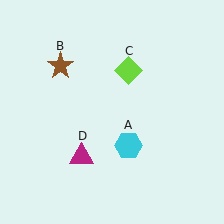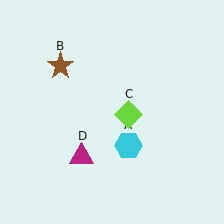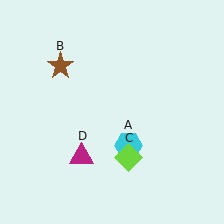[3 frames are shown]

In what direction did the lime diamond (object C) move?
The lime diamond (object C) moved down.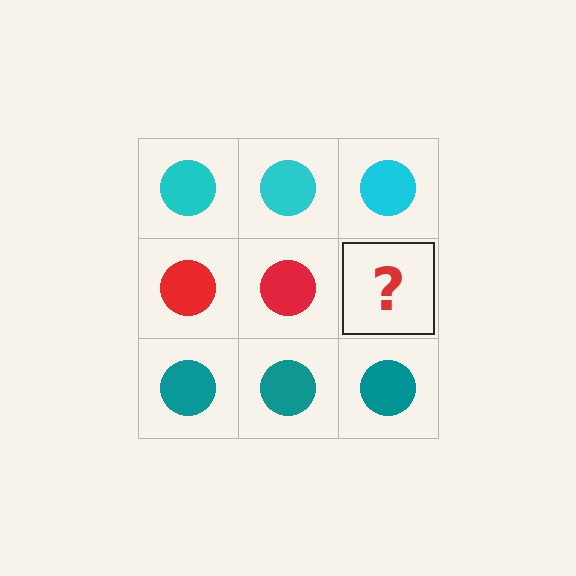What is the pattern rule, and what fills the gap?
The rule is that each row has a consistent color. The gap should be filled with a red circle.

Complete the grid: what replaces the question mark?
The question mark should be replaced with a red circle.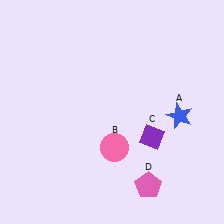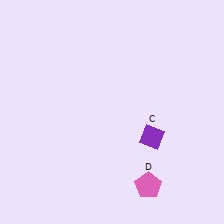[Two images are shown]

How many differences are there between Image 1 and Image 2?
There are 2 differences between the two images.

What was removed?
The blue star (A), the pink circle (B) were removed in Image 2.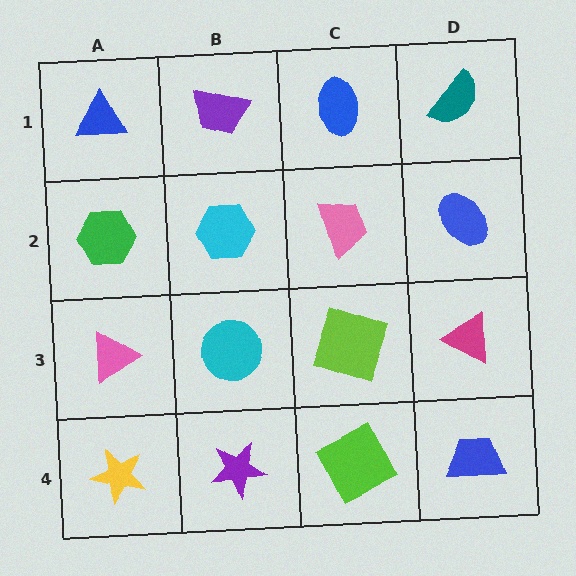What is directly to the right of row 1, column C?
A teal semicircle.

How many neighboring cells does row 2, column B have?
4.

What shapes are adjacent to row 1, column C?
A pink trapezoid (row 2, column C), a purple trapezoid (row 1, column B), a teal semicircle (row 1, column D).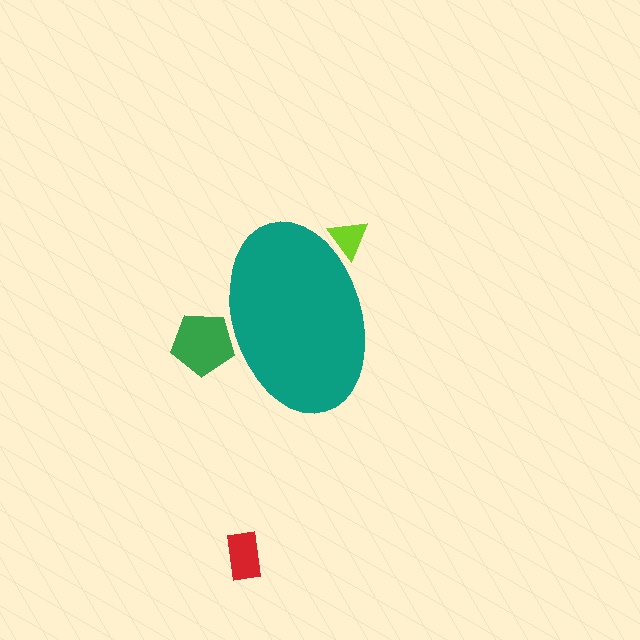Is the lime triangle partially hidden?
Yes, the lime triangle is partially hidden behind the teal ellipse.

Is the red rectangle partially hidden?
No, the red rectangle is fully visible.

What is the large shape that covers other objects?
A teal ellipse.